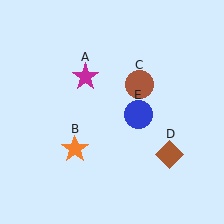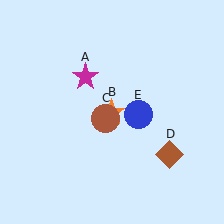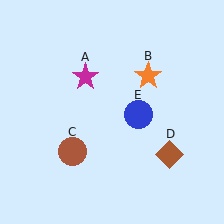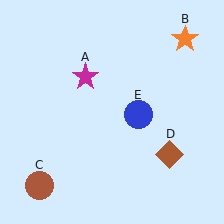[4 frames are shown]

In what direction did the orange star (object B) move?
The orange star (object B) moved up and to the right.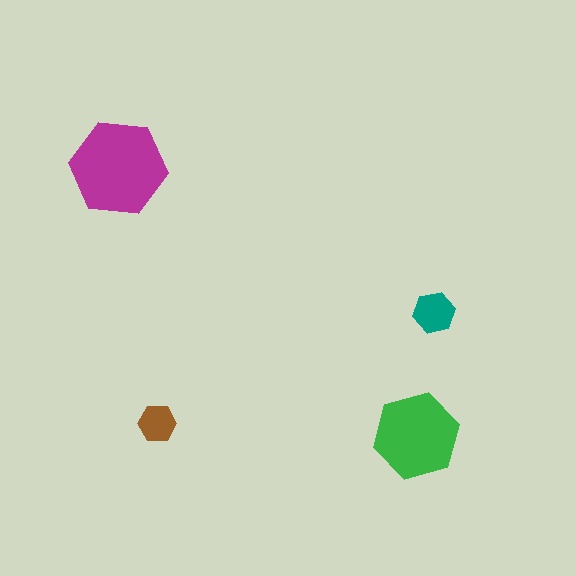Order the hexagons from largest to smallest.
the magenta one, the green one, the teal one, the brown one.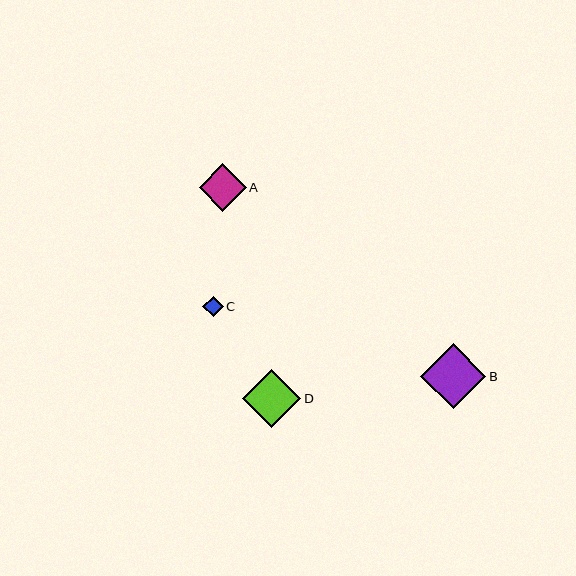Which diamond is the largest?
Diamond B is the largest with a size of approximately 65 pixels.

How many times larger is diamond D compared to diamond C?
Diamond D is approximately 2.8 times the size of diamond C.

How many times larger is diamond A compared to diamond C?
Diamond A is approximately 2.3 times the size of diamond C.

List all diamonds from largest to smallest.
From largest to smallest: B, D, A, C.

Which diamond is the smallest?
Diamond C is the smallest with a size of approximately 21 pixels.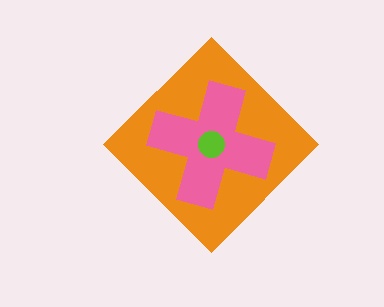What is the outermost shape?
The orange diamond.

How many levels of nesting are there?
3.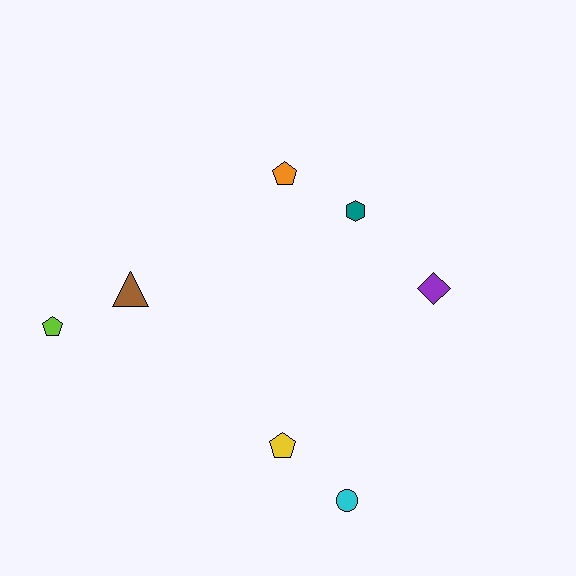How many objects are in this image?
There are 7 objects.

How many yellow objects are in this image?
There is 1 yellow object.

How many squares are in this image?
There are no squares.